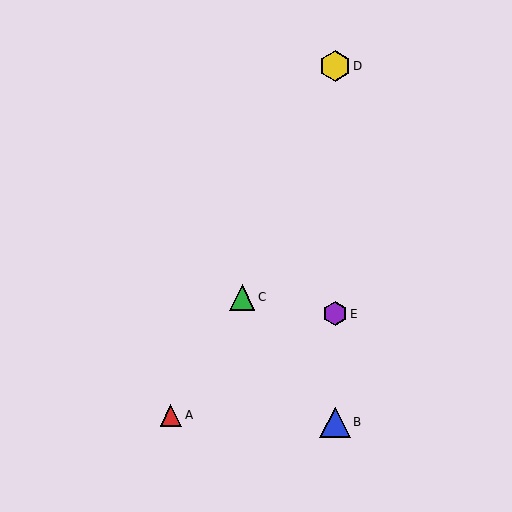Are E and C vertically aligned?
No, E is at x≈335 and C is at x≈242.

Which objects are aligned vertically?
Objects B, D, E are aligned vertically.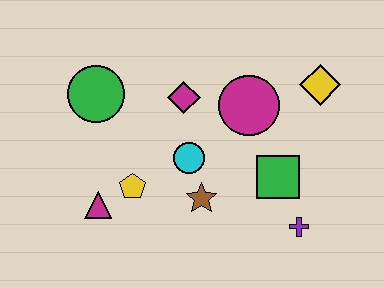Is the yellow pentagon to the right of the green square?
No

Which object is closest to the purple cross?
The green square is closest to the purple cross.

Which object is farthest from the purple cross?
The green circle is farthest from the purple cross.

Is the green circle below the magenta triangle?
No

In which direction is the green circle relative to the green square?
The green circle is to the left of the green square.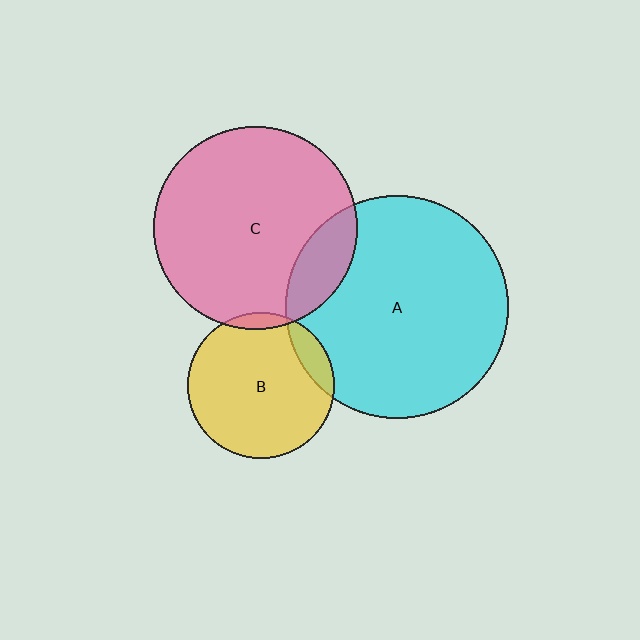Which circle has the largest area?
Circle A (cyan).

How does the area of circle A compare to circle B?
Approximately 2.3 times.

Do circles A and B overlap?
Yes.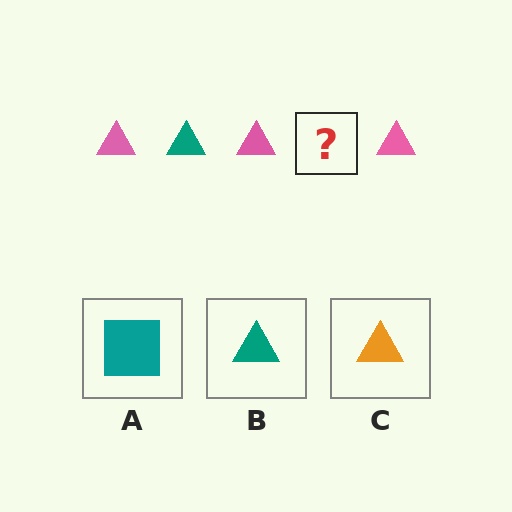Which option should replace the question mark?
Option B.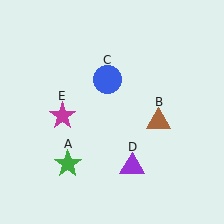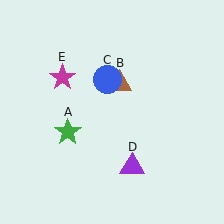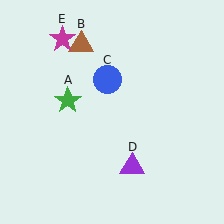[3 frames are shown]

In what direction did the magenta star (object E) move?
The magenta star (object E) moved up.